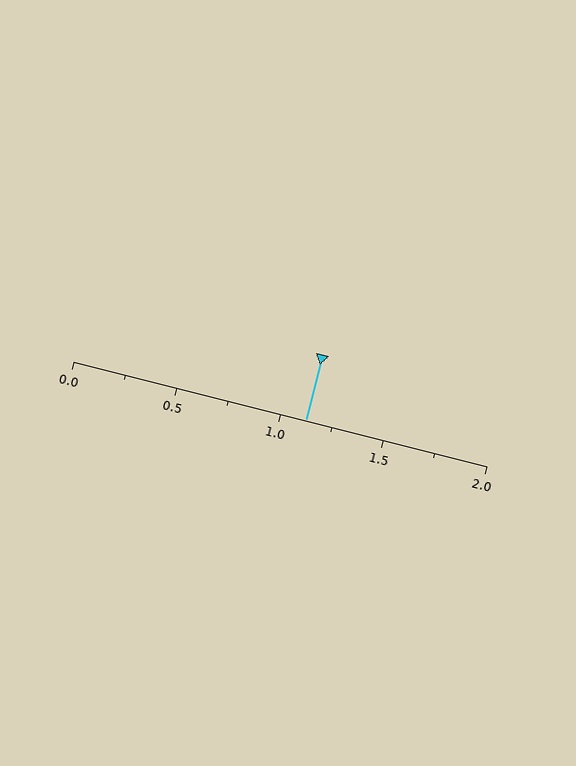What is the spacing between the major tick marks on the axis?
The major ticks are spaced 0.5 apart.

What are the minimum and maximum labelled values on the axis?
The axis runs from 0.0 to 2.0.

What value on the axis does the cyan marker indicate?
The marker indicates approximately 1.12.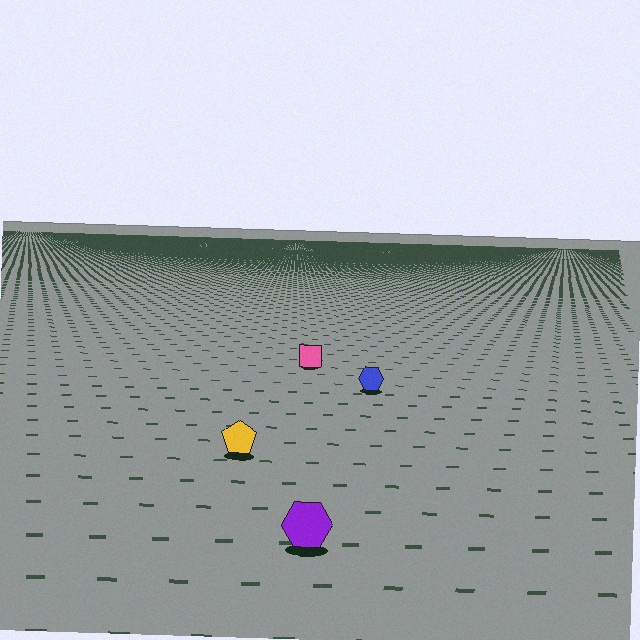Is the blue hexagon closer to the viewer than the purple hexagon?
No. The purple hexagon is closer — you can tell from the texture gradient: the ground texture is coarser near it.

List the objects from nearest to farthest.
From nearest to farthest: the purple hexagon, the yellow pentagon, the blue hexagon, the pink square.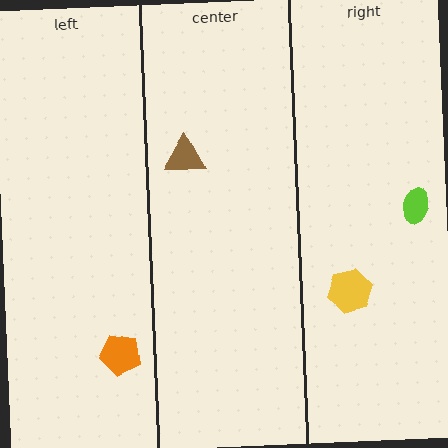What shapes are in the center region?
The brown triangle.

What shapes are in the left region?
The orange pentagon.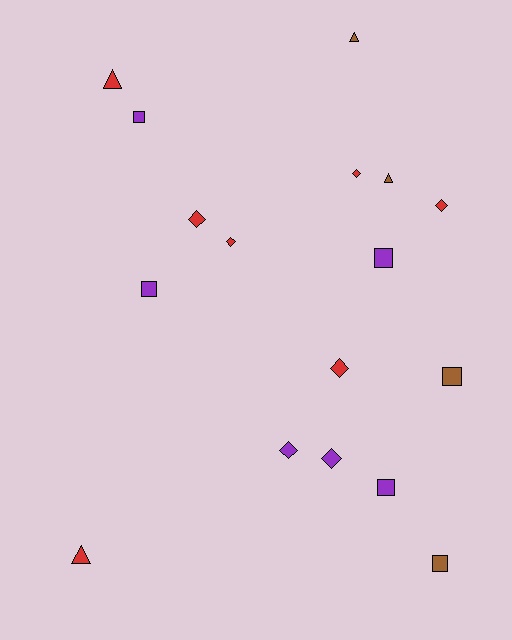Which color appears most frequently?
Red, with 7 objects.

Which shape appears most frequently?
Diamond, with 7 objects.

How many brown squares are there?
There are 2 brown squares.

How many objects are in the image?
There are 17 objects.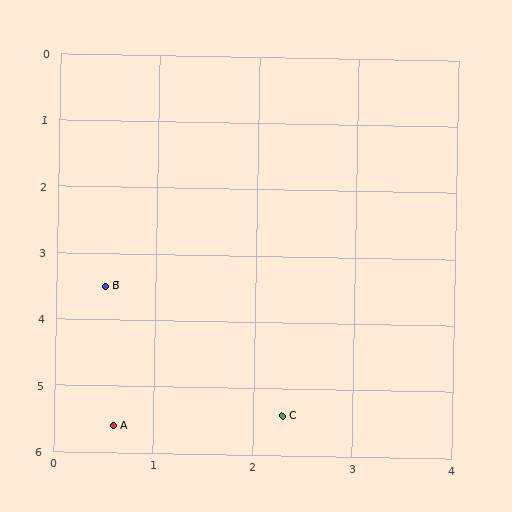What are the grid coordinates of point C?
Point C is at approximately (2.3, 5.4).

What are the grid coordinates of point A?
Point A is at approximately (0.6, 5.6).